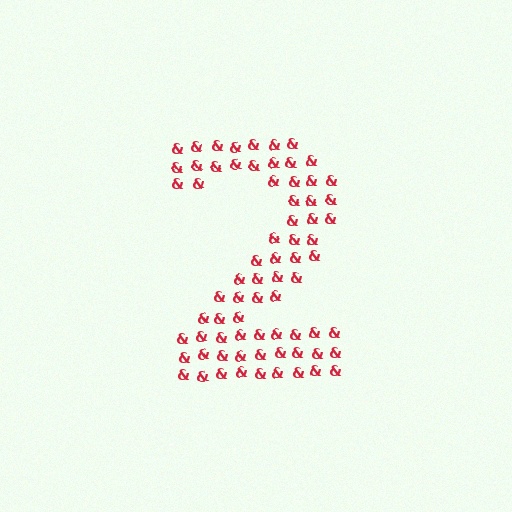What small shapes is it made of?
It is made of small ampersands.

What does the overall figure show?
The overall figure shows the digit 2.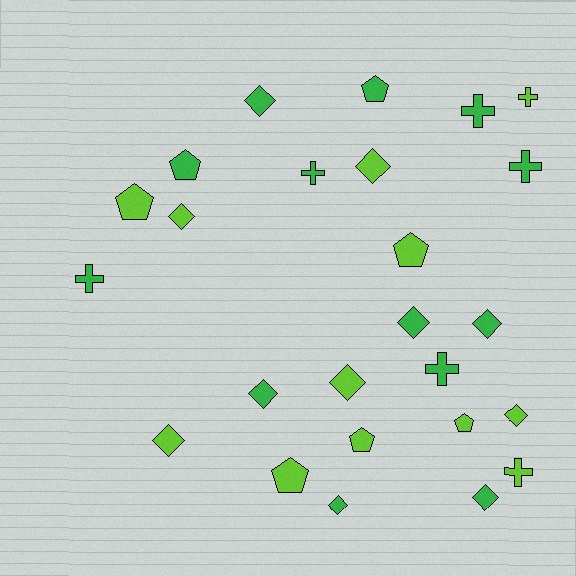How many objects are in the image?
There are 25 objects.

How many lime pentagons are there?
There are 5 lime pentagons.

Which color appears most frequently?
Green, with 13 objects.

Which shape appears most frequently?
Diamond, with 11 objects.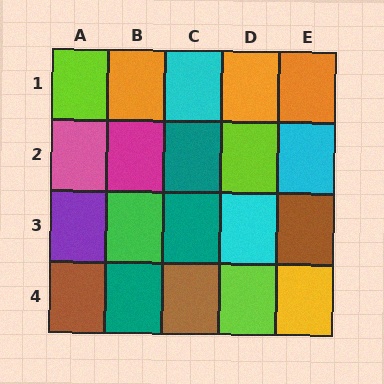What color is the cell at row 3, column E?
Brown.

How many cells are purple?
1 cell is purple.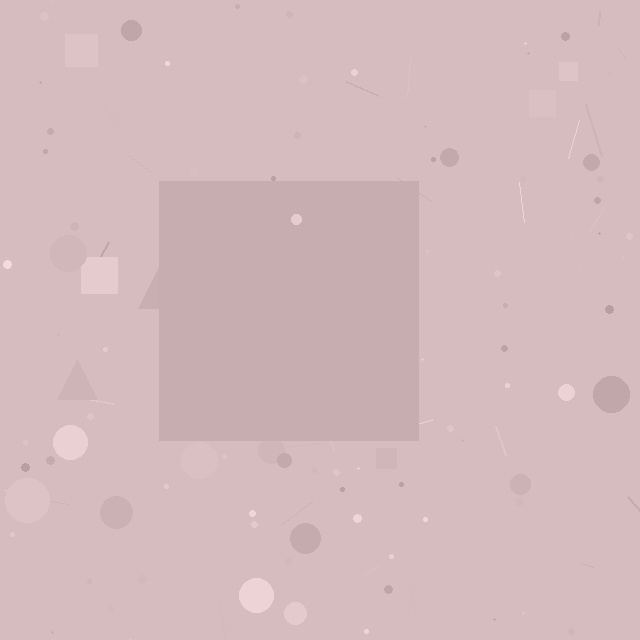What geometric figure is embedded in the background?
A square is embedded in the background.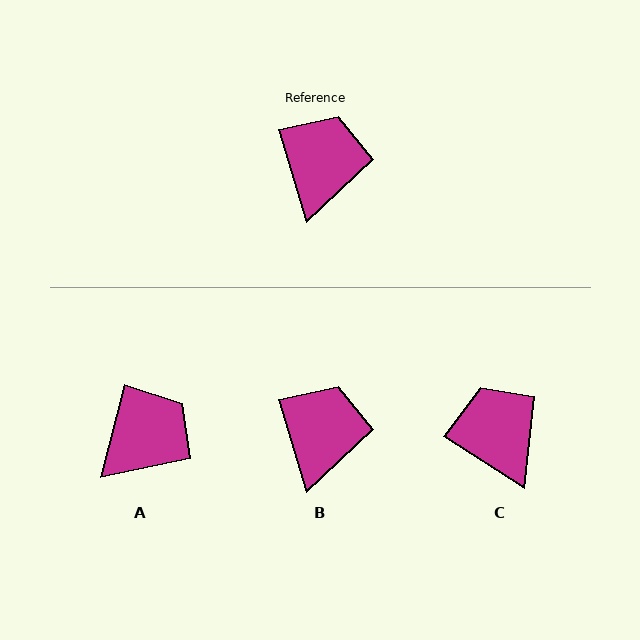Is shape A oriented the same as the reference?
No, it is off by about 31 degrees.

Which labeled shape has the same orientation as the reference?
B.